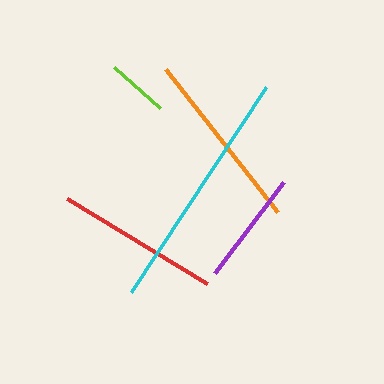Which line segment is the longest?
The cyan line is the longest at approximately 246 pixels.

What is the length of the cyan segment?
The cyan segment is approximately 246 pixels long.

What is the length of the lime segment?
The lime segment is approximately 62 pixels long.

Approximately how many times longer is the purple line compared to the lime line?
The purple line is approximately 1.9 times the length of the lime line.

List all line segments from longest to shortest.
From longest to shortest: cyan, orange, red, purple, lime.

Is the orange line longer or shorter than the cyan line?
The cyan line is longer than the orange line.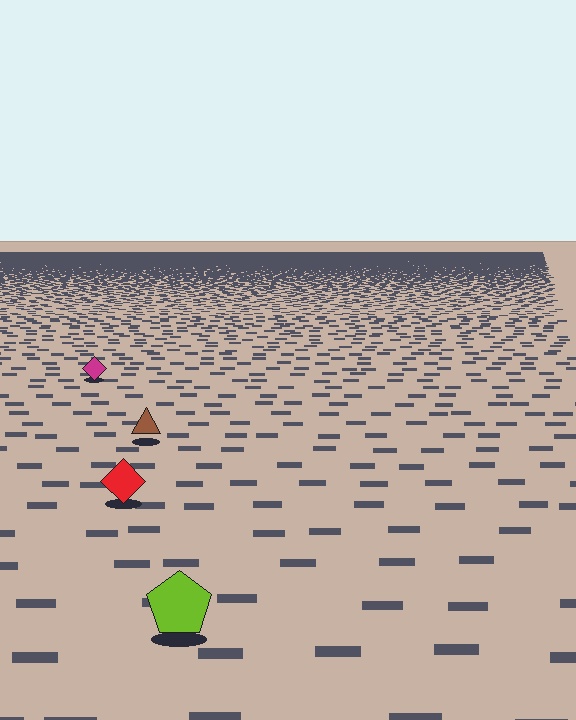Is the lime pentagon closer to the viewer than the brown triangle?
Yes. The lime pentagon is closer — you can tell from the texture gradient: the ground texture is coarser near it.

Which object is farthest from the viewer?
The magenta diamond is farthest from the viewer. It appears smaller and the ground texture around it is denser.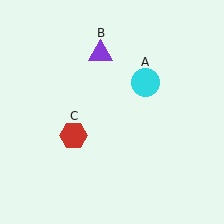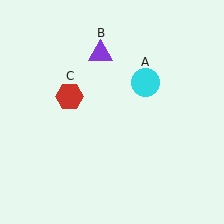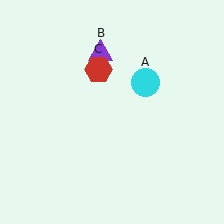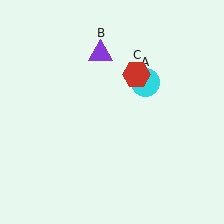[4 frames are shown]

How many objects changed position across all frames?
1 object changed position: red hexagon (object C).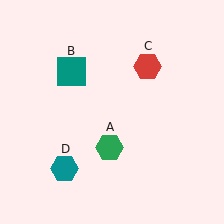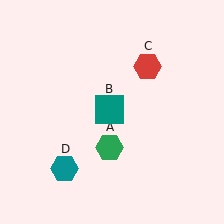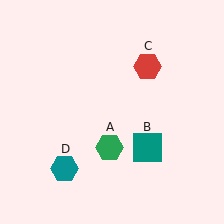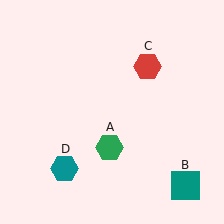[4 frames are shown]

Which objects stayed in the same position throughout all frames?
Green hexagon (object A) and red hexagon (object C) and teal hexagon (object D) remained stationary.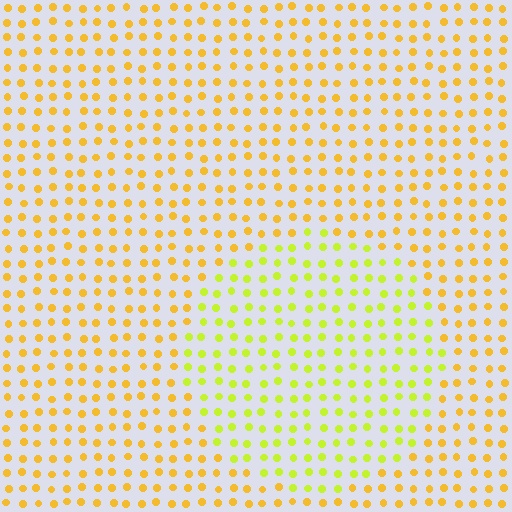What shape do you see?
I see a circle.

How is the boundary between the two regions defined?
The boundary is defined purely by a slight shift in hue (about 32 degrees). Spacing, size, and orientation are identical on both sides.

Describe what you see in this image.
The image is filled with small yellow elements in a uniform arrangement. A circle-shaped region is visible where the elements are tinted to a slightly different hue, forming a subtle color boundary.